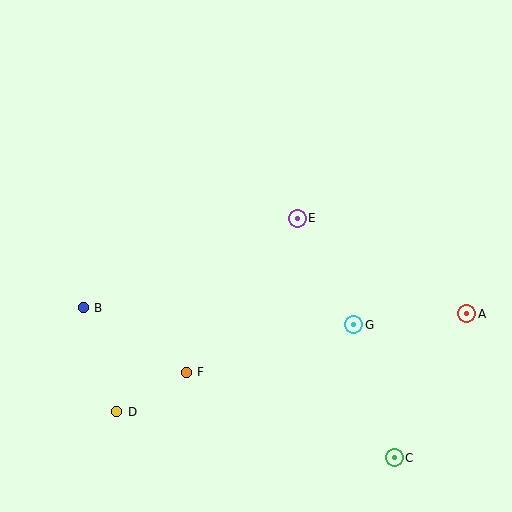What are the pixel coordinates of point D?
Point D is at (117, 412).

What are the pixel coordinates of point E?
Point E is at (297, 218).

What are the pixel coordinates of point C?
Point C is at (394, 458).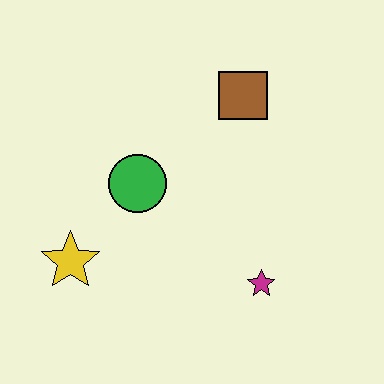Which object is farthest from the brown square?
The yellow star is farthest from the brown square.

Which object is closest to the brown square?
The green circle is closest to the brown square.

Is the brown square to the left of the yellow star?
No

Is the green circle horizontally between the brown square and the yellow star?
Yes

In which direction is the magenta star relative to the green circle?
The magenta star is to the right of the green circle.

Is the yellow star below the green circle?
Yes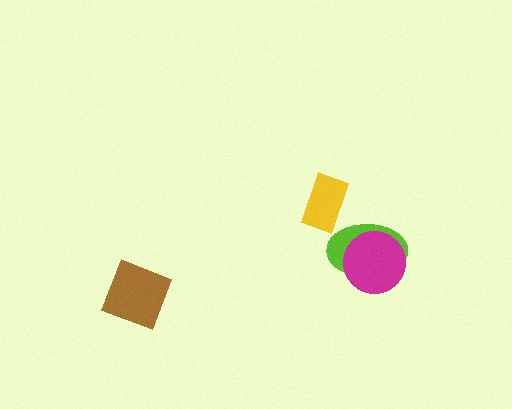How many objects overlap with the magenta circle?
1 object overlaps with the magenta circle.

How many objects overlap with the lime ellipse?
1 object overlaps with the lime ellipse.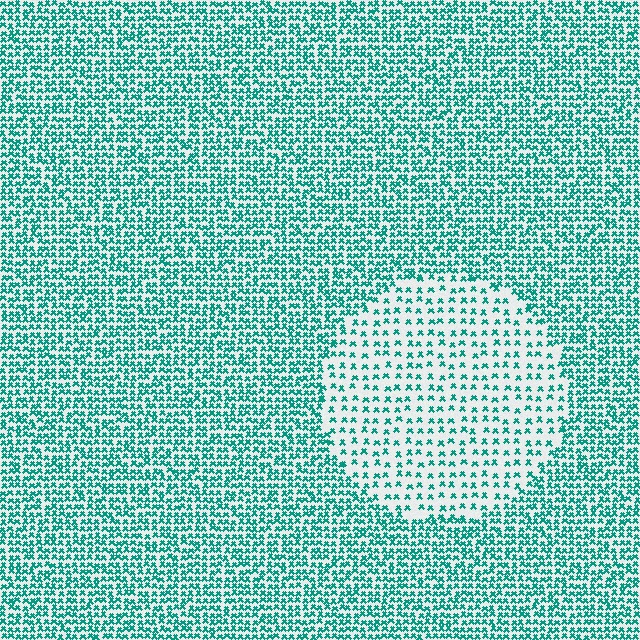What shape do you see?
I see a circle.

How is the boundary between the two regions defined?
The boundary is defined by a change in element density (approximately 2.3x ratio). All elements are the same color, size, and shape.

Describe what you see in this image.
The image contains small teal elements arranged at two different densities. A circle-shaped region is visible where the elements are less densely packed than the surrounding area.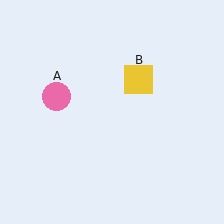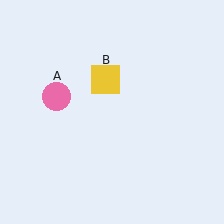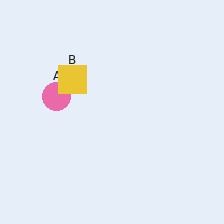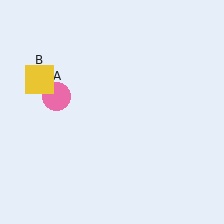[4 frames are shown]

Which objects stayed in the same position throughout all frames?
Pink circle (object A) remained stationary.